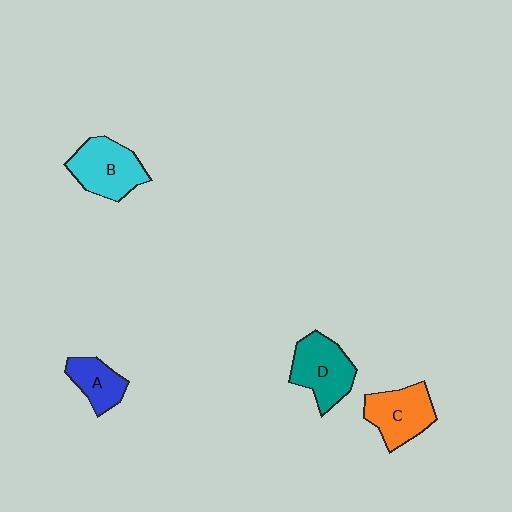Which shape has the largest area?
Shape B (cyan).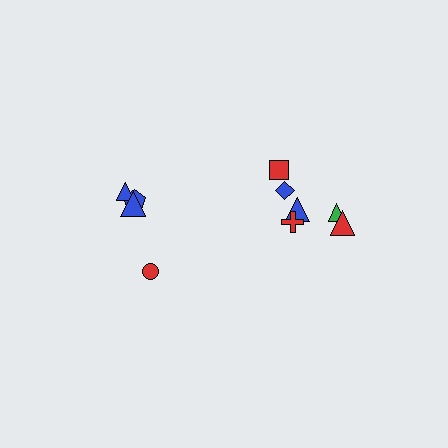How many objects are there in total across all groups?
There are 10 objects.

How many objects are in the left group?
There are 4 objects.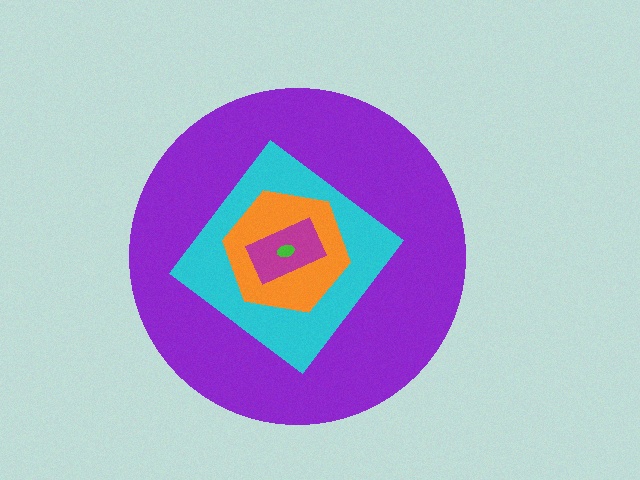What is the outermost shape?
The purple circle.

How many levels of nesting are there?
5.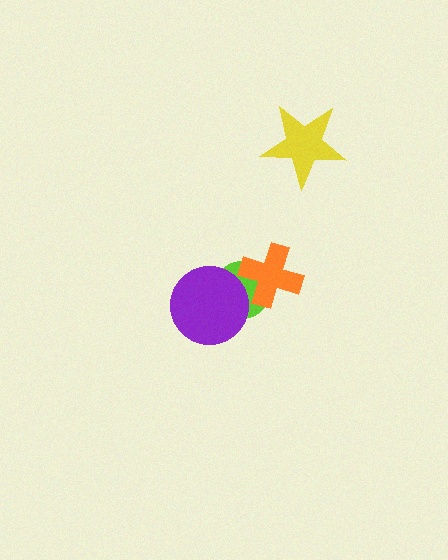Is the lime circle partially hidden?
Yes, it is partially covered by another shape.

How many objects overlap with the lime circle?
2 objects overlap with the lime circle.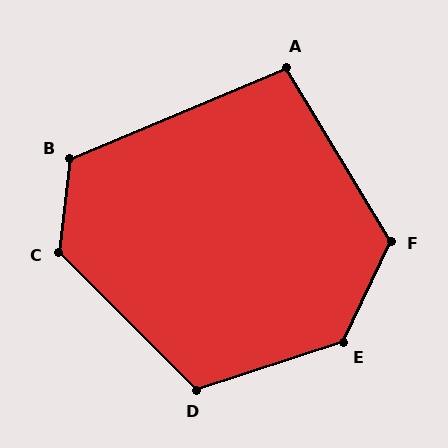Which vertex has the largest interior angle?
E, at approximately 133 degrees.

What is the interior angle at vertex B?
Approximately 119 degrees (obtuse).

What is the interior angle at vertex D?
Approximately 117 degrees (obtuse).